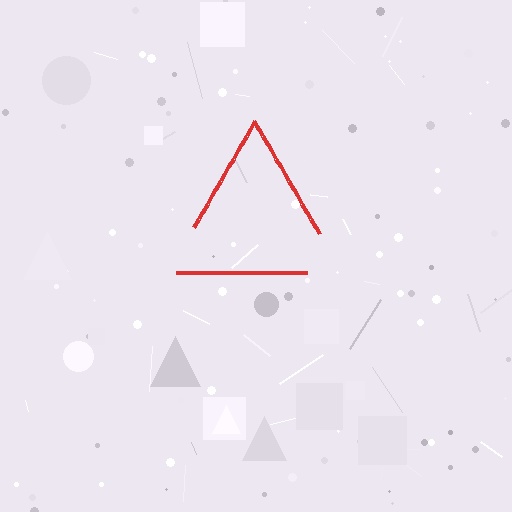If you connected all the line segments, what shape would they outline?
They would outline a triangle.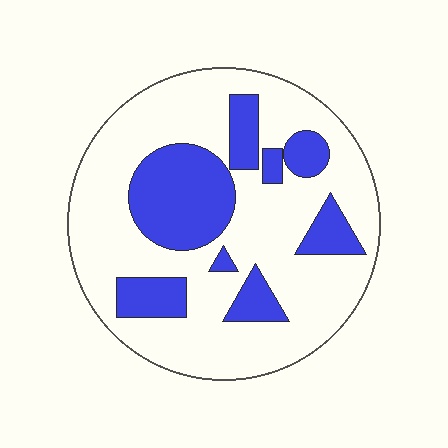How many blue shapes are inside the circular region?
8.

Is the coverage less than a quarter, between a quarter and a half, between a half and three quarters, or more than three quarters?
Between a quarter and a half.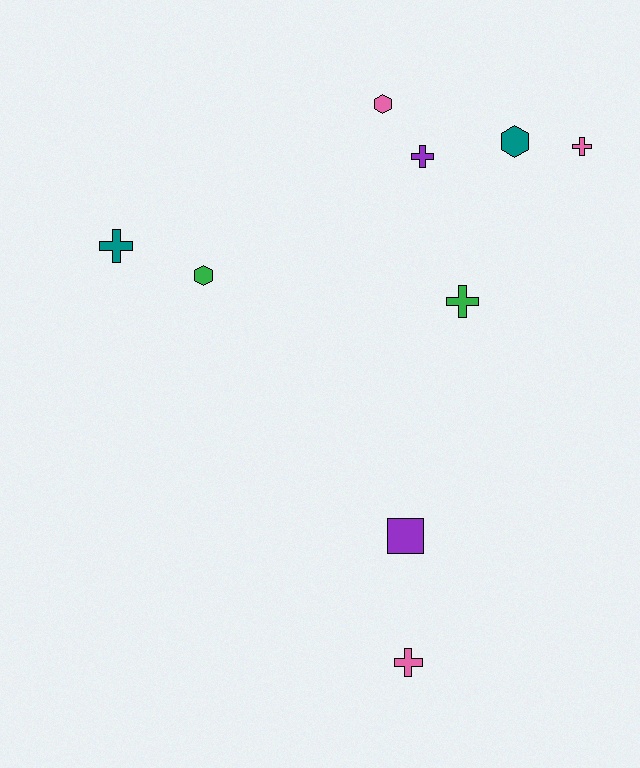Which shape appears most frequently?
Cross, with 5 objects.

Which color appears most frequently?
Pink, with 3 objects.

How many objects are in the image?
There are 9 objects.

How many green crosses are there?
There is 1 green cross.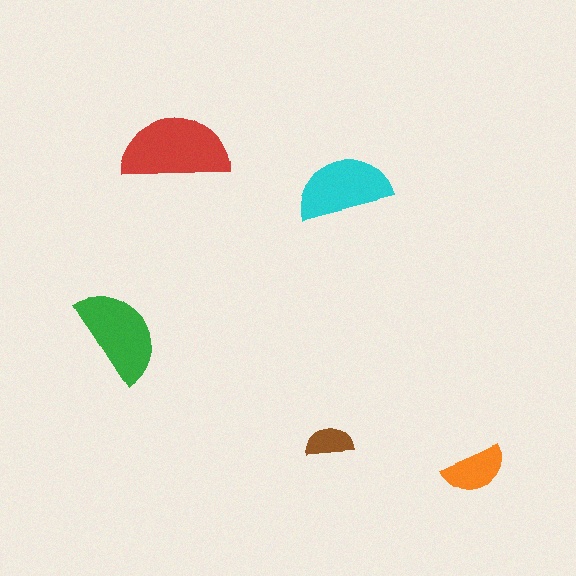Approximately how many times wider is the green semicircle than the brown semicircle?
About 2 times wider.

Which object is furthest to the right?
The orange semicircle is rightmost.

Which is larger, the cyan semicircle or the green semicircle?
The green one.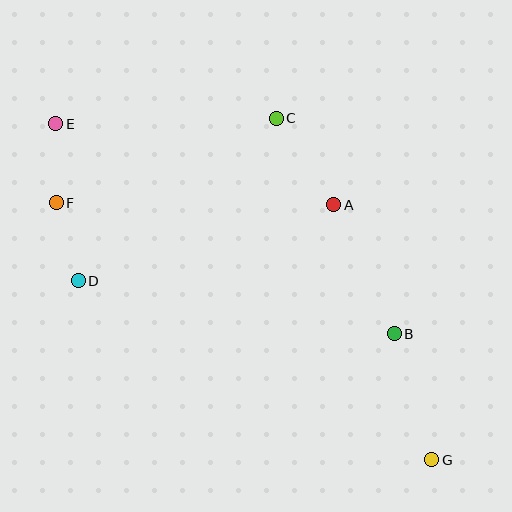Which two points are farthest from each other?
Points E and G are farthest from each other.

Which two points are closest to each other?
Points E and F are closest to each other.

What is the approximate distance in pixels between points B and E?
The distance between B and E is approximately 398 pixels.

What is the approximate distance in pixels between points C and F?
The distance between C and F is approximately 236 pixels.